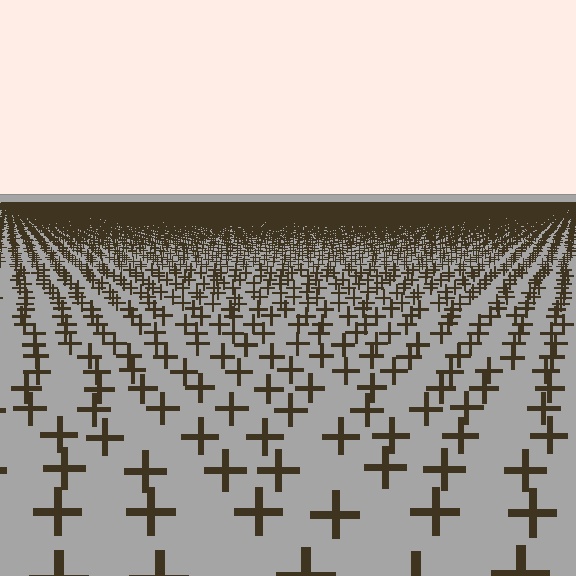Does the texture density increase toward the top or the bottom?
Density increases toward the top.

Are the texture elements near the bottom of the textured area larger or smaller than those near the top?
Larger. Near the bottom, elements are closer to the viewer and appear at a bigger on-screen size.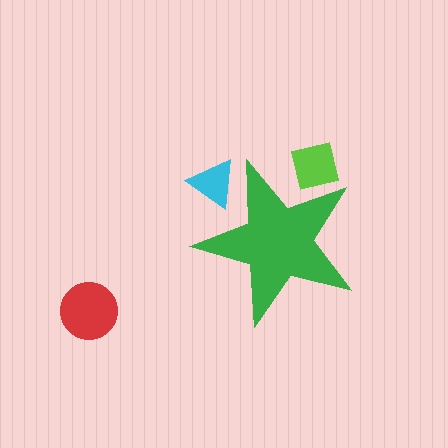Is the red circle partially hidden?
No, the red circle is fully visible.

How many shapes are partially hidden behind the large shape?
2 shapes are partially hidden.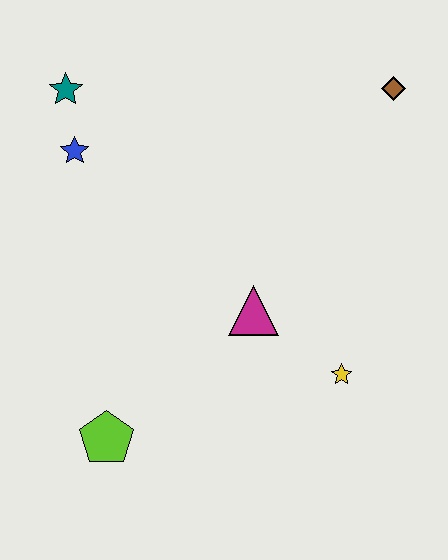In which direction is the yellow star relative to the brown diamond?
The yellow star is below the brown diamond.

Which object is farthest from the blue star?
The yellow star is farthest from the blue star.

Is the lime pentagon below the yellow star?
Yes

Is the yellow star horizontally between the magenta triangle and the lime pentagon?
No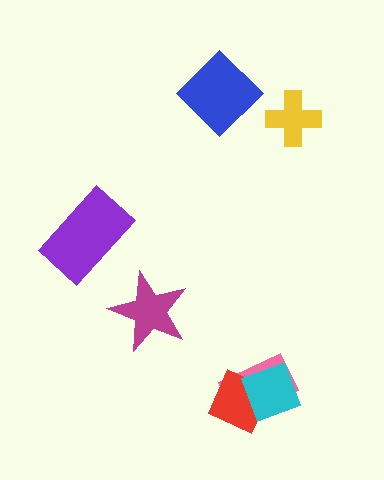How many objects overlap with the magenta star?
0 objects overlap with the magenta star.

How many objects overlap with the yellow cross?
0 objects overlap with the yellow cross.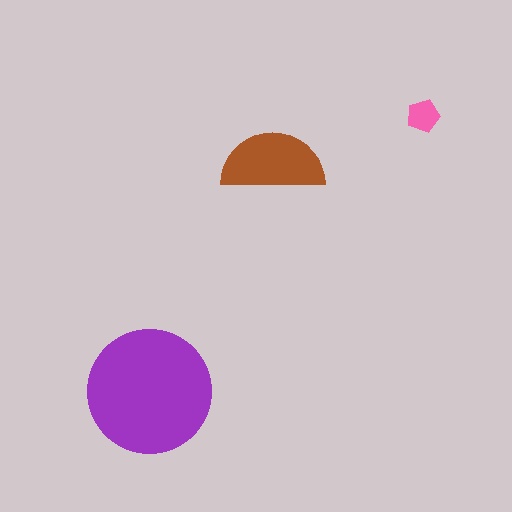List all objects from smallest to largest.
The pink pentagon, the brown semicircle, the purple circle.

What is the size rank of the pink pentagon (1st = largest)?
3rd.